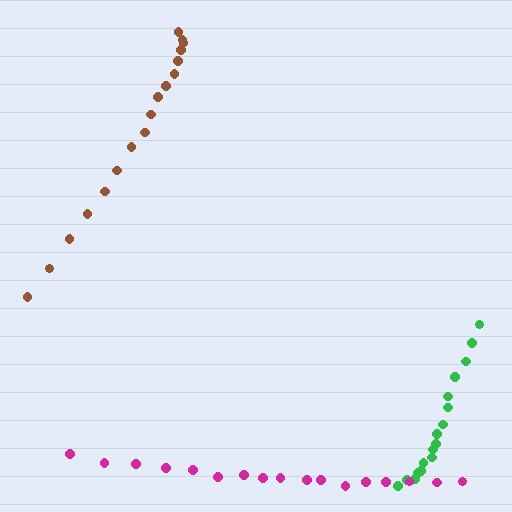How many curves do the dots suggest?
There are 3 distinct paths.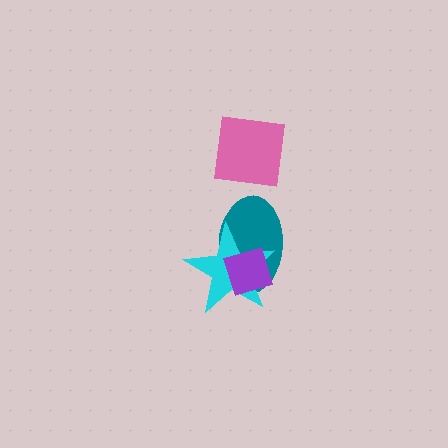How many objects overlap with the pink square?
0 objects overlap with the pink square.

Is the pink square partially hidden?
No, no other shape covers it.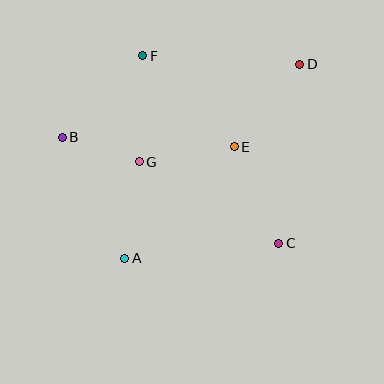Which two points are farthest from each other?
Points A and D are farthest from each other.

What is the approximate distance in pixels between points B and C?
The distance between B and C is approximately 241 pixels.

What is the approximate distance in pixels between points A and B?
The distance between A and B is approximately 136 pixels.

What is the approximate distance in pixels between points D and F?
The distance between D and F is approximately 157 pixels.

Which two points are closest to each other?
Points B and G are closest to each other.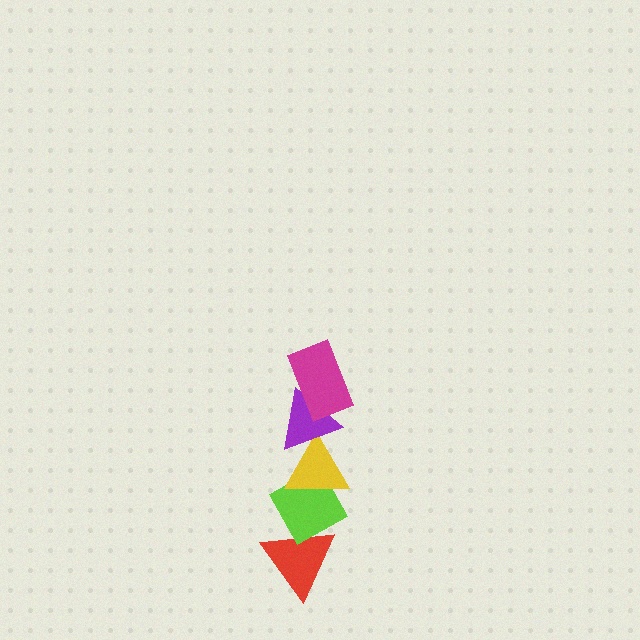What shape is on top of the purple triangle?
The magenta rectangle is on top of the purple triangle.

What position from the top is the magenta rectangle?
The magenta rectangle is 1st from the top.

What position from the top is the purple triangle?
The purple triangle is 2nd from the top.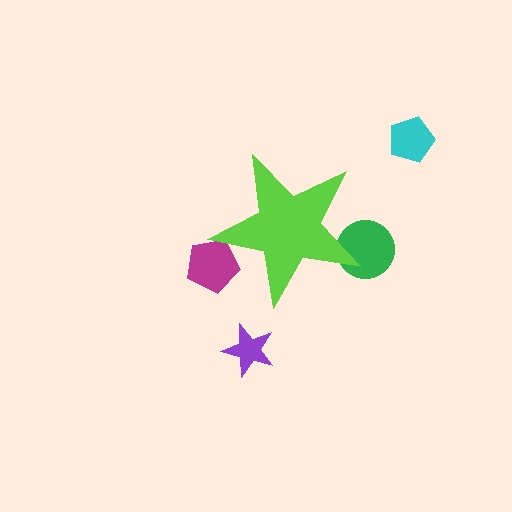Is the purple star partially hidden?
No, the purple star is fully visible.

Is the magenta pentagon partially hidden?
Yes, the magenta pentagon is partially hidden behind the lime star.